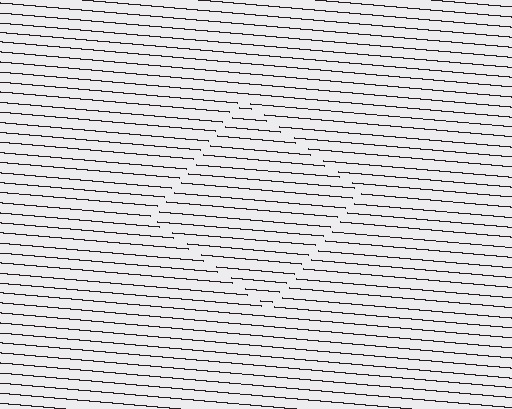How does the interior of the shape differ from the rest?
The interior of the shape contains the same grating, shifted by half a period — the contour is defined by the phase discontinuity where line-ends from the inner and outer gratings abut.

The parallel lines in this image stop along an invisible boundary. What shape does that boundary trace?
An illusory square. The interior of the shape contains the same grating, shifted by half a period — the contour is defined by the phase discontinuity where line-ends from the inner and outer gratings abut.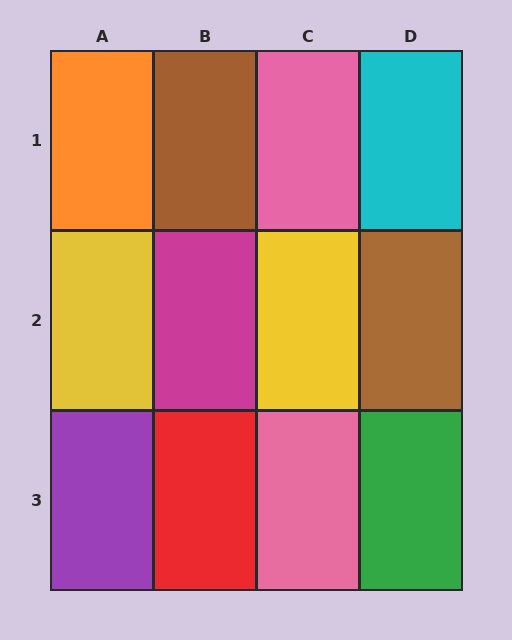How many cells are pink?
2 cells are pink.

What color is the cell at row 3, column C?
Pink.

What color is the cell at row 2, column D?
Brown.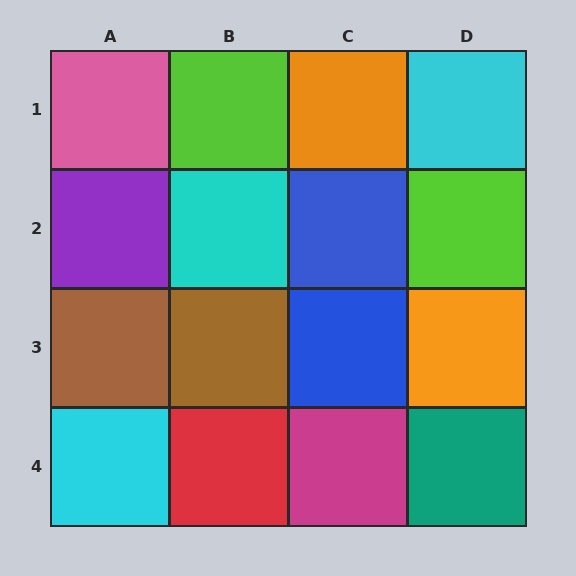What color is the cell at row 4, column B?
Red.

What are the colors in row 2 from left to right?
Purple, cyan, blue, lime.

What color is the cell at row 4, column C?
Magenta.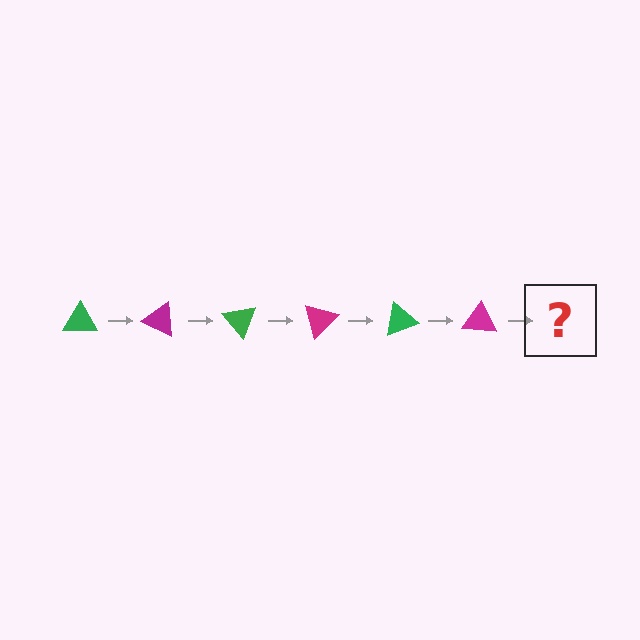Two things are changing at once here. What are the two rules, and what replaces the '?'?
The two rules are that it rotates 25 degrees each step and the color cycles through green and magenta. The '?' should be a green triangle, rotated 150 degrees from the start.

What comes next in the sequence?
The next element should be a green triangle, rotated 150 degrees from the start.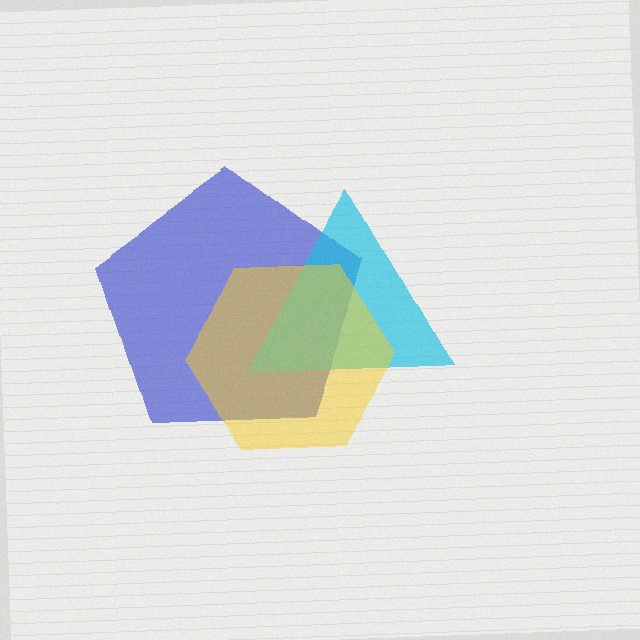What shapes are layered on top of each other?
The layered shapes are: a blue pentagon, a cyan triangle, a yellow hexagon.